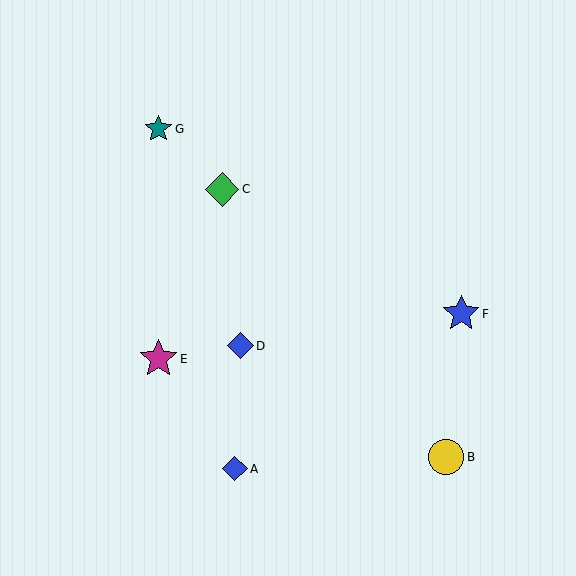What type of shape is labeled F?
Shape F is a blue star.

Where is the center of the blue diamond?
The center of the blue diamond is at (240, 346).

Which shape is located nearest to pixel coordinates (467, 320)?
The blue star (labeled F) at (461, 314) is nearest to that location.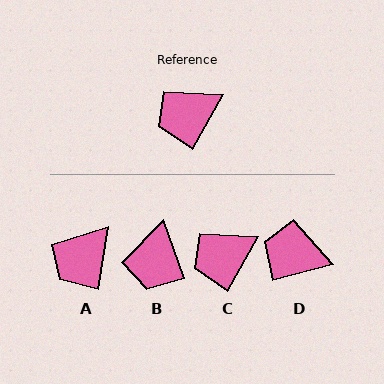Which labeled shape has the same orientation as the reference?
C.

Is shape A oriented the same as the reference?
No, it is off by about 21 degrees.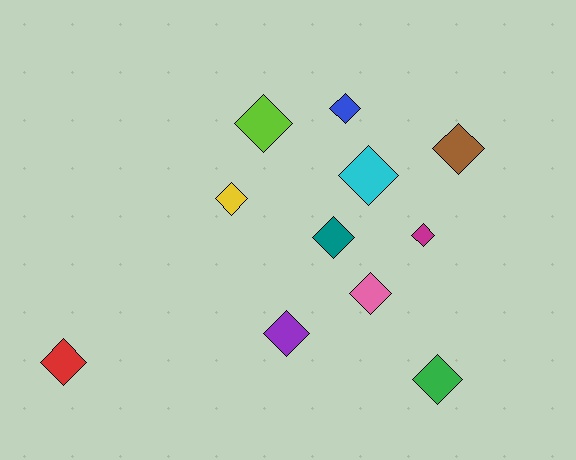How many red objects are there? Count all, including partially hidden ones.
There is 1 red object.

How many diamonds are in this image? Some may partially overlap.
There are 11 diamonds.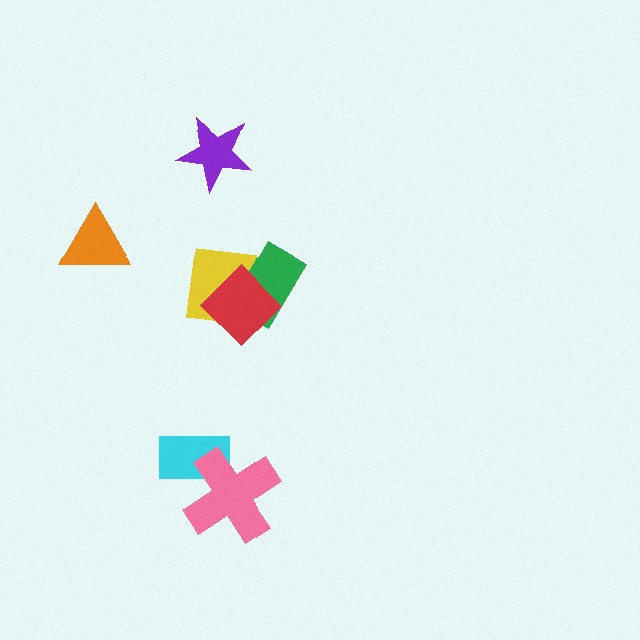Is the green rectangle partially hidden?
Yes, it is partially covered by another shape.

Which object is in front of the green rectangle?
The red diamond is in front of the green rectangle.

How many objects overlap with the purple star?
0 objects overlap with the purple star.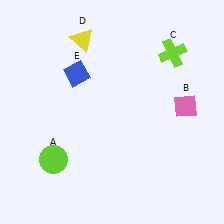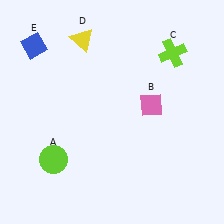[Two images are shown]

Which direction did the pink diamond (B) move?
The pink diamond (B) moved left.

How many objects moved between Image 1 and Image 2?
2 objects moved between the two images.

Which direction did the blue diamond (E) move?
The blue diamond (E) moved left.